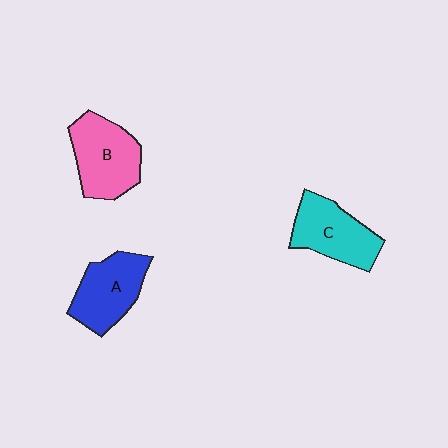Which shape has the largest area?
Shape B (pink).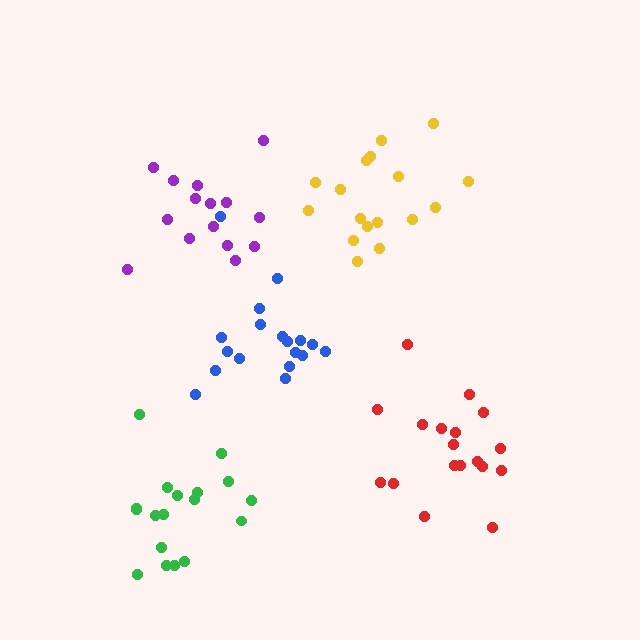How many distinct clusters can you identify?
There are 5 distinct clusters.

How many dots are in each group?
Group 1: 18 dots, Group 2: 18 dots, Group 3: 15 dots, Group 4: 18 dots, Group 5: 17 dots (86 total).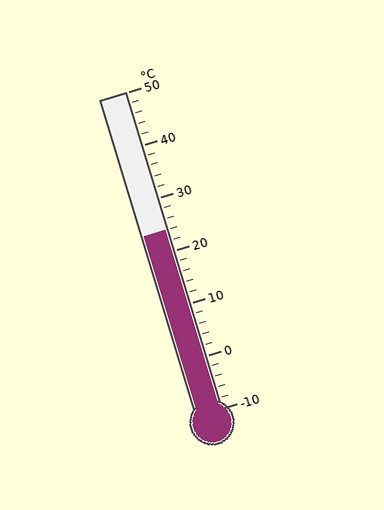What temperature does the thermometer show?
The thermometer shows approximately 24°C.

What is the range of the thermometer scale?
The thermometer scale ranges from -10°C to 50°C.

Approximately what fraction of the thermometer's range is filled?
The thermometer is filled to approximately 55% of its range.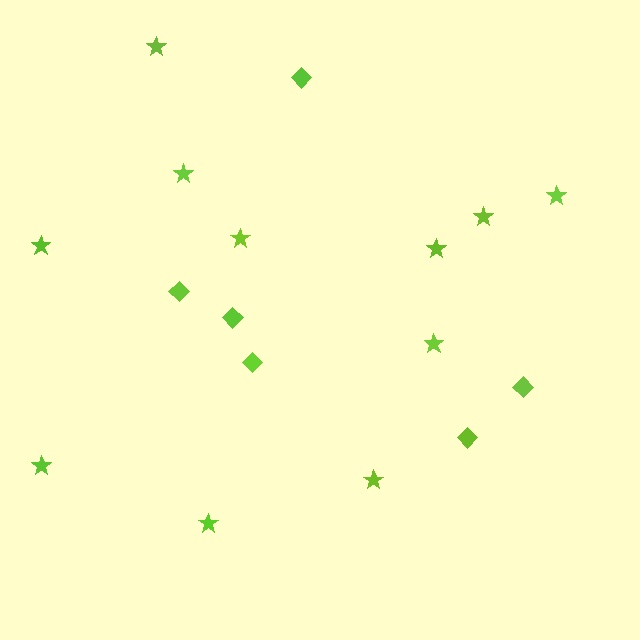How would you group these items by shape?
There are 2 groups: one group of stars (11) and one group of diamonds (6).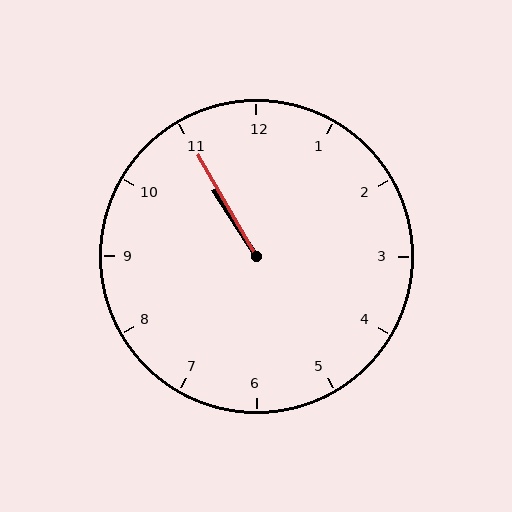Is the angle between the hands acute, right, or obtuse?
It is acute.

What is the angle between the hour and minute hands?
Approximately 2 degrees.